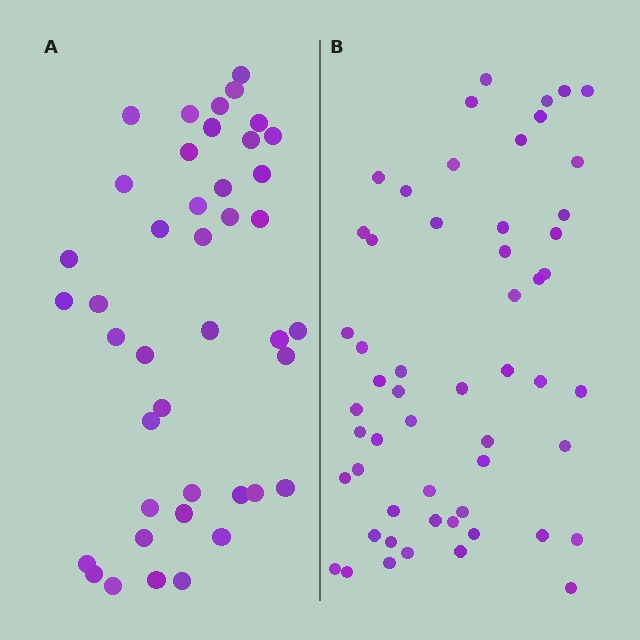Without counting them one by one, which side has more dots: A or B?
Region B (the right region) has more dots.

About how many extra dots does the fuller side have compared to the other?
Region B has approximately 15 more dots than region A.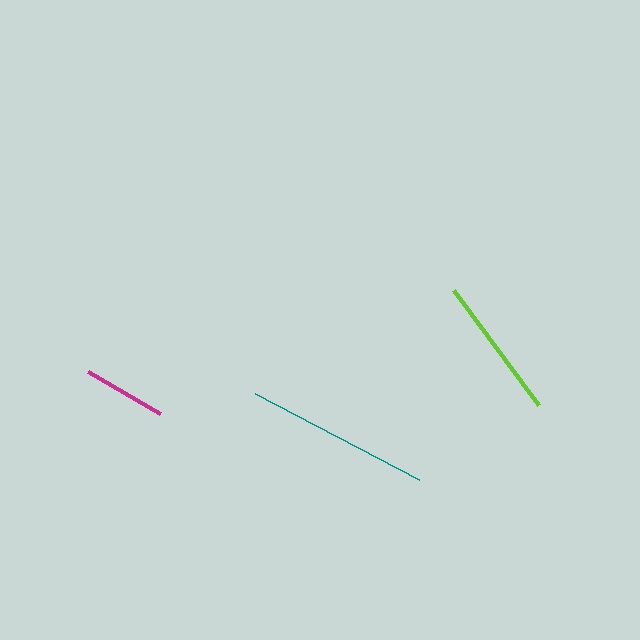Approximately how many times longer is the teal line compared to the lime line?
The teal line is approximately 1.3 times the length of the lime line.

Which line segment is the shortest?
The magenta line is the shortest at approximately 83 pixels.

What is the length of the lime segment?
The lime segment is approximately 143 pixels long.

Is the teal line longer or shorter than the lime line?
The teal line is longer than the lime line.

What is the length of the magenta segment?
The magenta segment is approximately 83 pixels long.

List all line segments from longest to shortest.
From longest to shortest: teal, lime, magenta.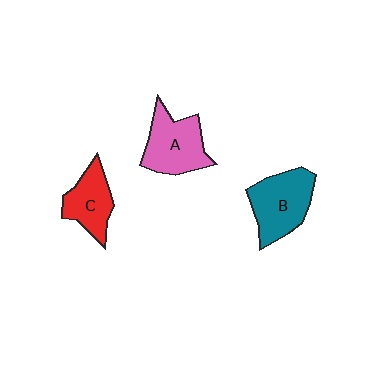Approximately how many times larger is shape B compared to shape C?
Approximately 1.4 times.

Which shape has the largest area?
Shape B (teal).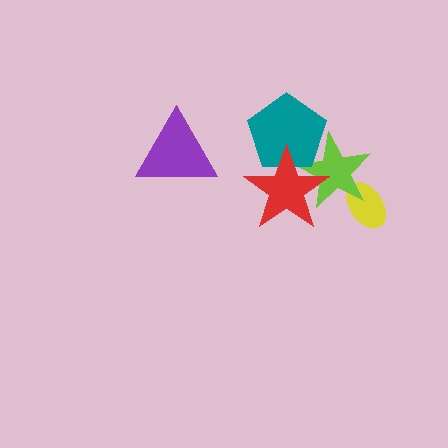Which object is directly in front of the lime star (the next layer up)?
The teal pentagon is directly in front of the lime star.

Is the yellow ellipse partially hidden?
Yes, it is partially covered by another shape.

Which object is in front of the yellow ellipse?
The lime star is in front of the yellow ellipse.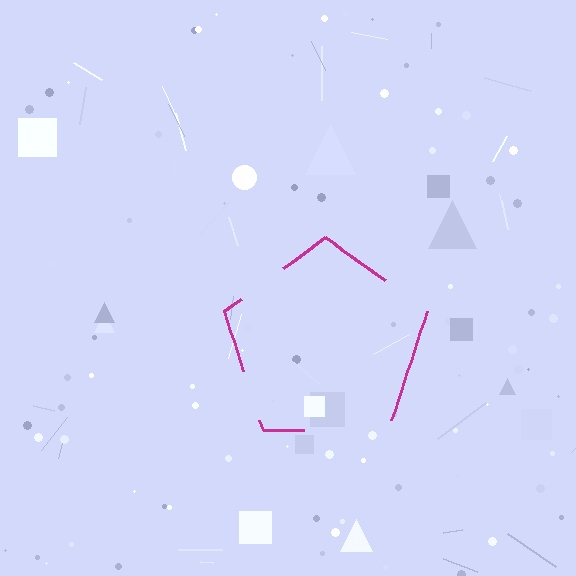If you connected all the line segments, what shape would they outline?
They would outline a pentagon.